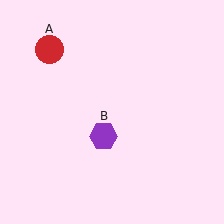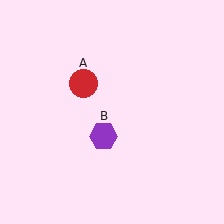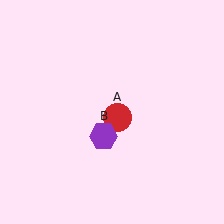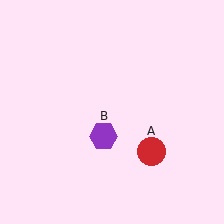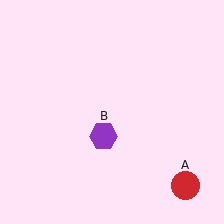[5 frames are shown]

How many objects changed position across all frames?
1 object changed position: red circle (object A).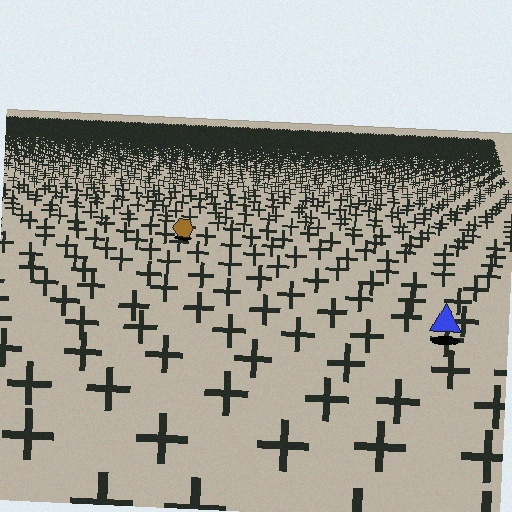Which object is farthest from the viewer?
The brown hexagon is farthest from the viewer. It appears smaller and the ground texture around it is denser.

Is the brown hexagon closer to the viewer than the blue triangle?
No. The blue triangle is closer — you can tell from the texture gradient: the ground texture is coarser near it.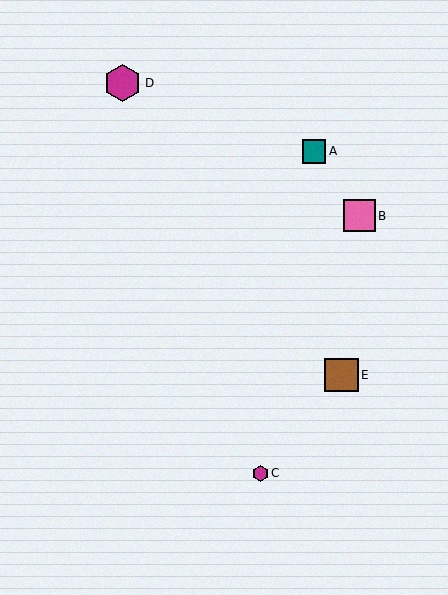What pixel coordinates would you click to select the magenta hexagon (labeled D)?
Click at (123, 83) to select the magenta hexagon D.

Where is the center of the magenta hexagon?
The center of the magenta hexagon is at (123, 83).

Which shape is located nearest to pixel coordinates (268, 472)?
The magenta hexagon (labeled C) at (260, 473) is nearest to that location.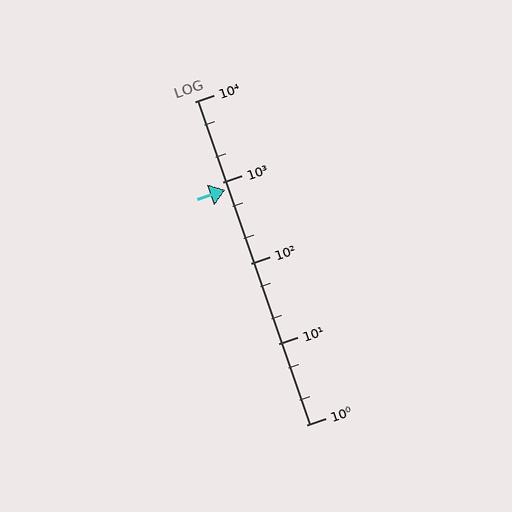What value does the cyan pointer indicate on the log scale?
The pointer indicates approximately 810.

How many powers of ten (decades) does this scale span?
The scale spans 4 decades, from 1 to 10000.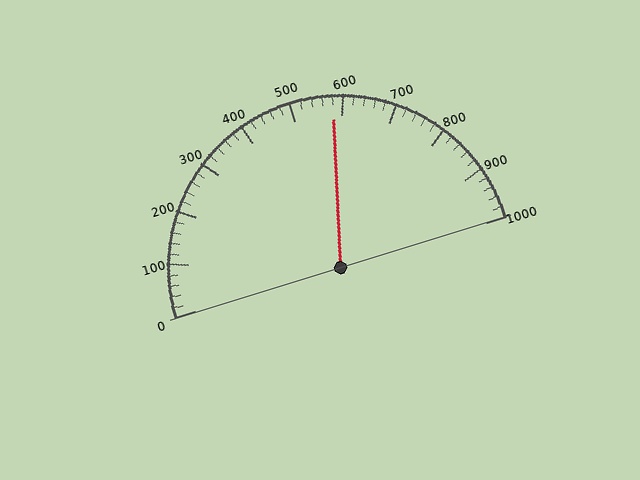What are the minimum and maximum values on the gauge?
The gauge ranges from 0 to 1000.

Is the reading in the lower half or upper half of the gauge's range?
The reading is in the upper half of the range (0 to 1000).